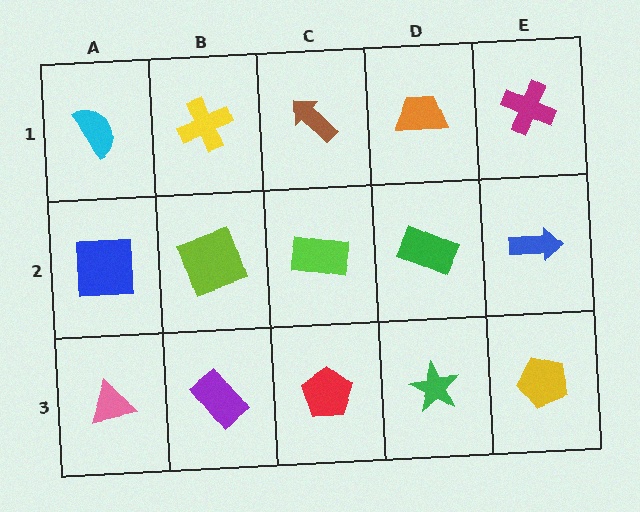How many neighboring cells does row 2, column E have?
3.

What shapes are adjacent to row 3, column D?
A green rectangle (row 2, column D), a red pentagon (row 3, column C), a yellow pentagon (row 3, column E).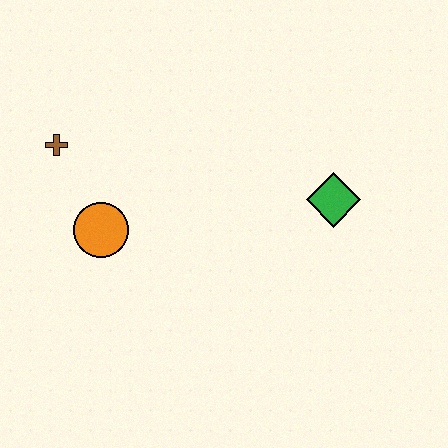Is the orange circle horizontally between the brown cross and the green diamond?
Yes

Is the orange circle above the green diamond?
No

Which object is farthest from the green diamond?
The brown cross is farthest from the green diamond.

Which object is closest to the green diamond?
The orange circle is closest to the green diamond.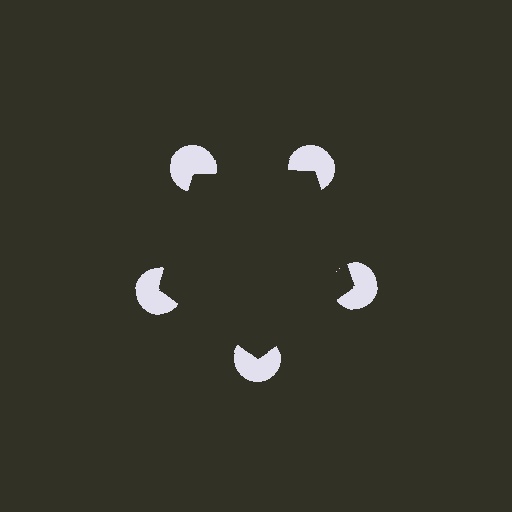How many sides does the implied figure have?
5 sides.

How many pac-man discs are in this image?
There are 5 — one at each vertex of the illusory pentagon.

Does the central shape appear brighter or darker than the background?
It typically appears slightly darker than the background, even though no actual brightness change is drawn.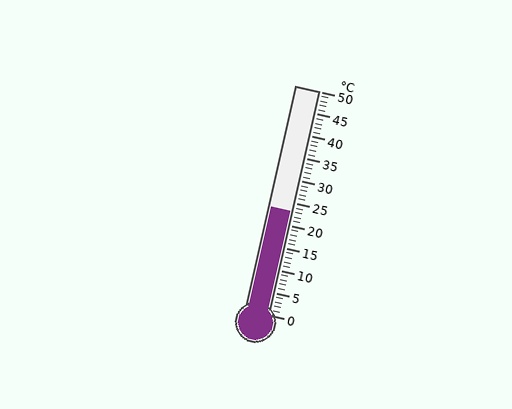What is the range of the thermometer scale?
The thermometer scale ranges from 0°C to 50°C.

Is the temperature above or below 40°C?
The temperature is below 40°C.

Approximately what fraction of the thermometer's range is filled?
The thermometer is filled to approximately 45% of its range.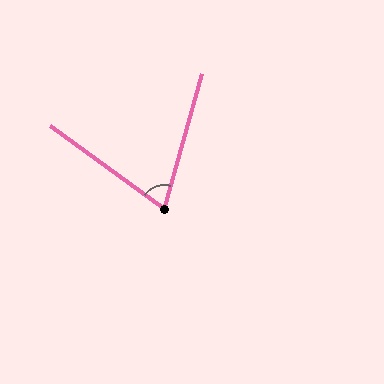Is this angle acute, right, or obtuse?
It is acute.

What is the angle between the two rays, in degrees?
Approximately 70 degrees.